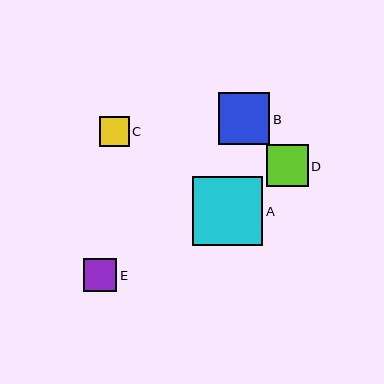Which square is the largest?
Square A is the largest with a size of approximately 70 pixels.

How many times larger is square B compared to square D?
Square B is approximately 1.2 times the size of square D.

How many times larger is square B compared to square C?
Square B is approximately 1.7 times the size of square C.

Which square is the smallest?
Square C is the smallest with a size of approximately 30 pixels.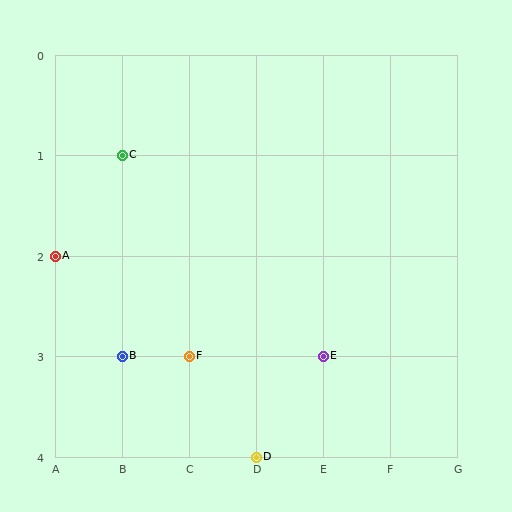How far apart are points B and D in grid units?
Points B and D are 2 columns and 1 row apart (about 2.2 grid units diagonally).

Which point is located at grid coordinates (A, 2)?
Point A is at (A, 2).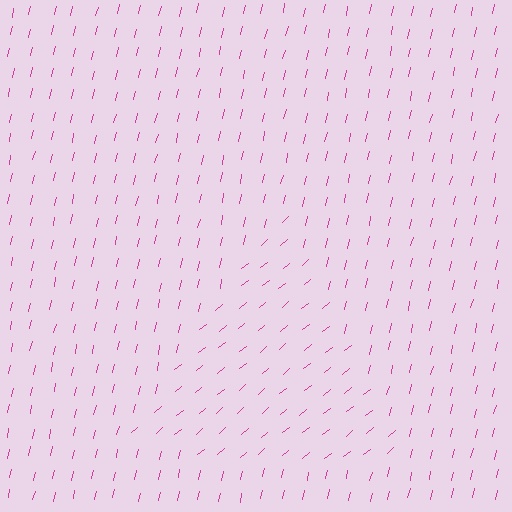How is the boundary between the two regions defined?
The boundary is defined purely by a change in line orientation (approximately 37 degrees difference). All lines are the same color and thickness.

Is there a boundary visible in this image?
Yes, there is a texture boundary formed by a change in line orientation.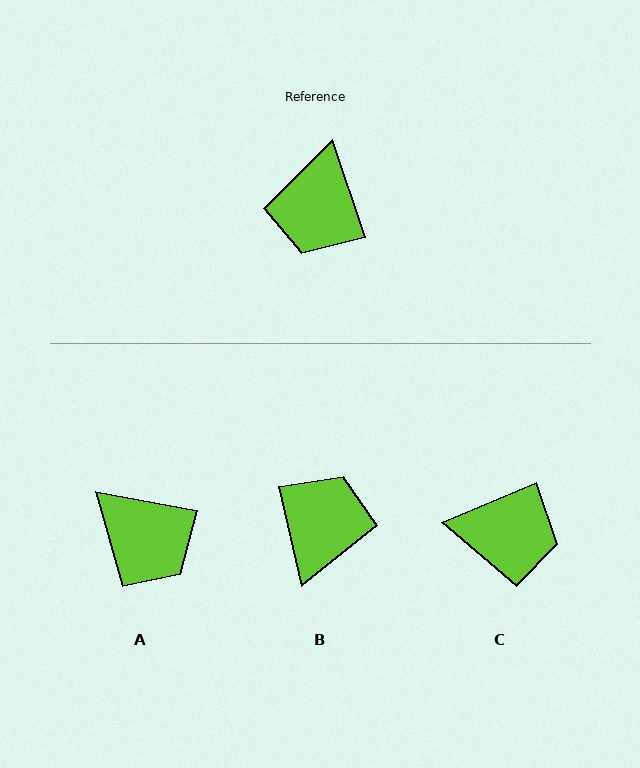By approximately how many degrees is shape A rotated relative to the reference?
Approximately 61 degrees counter-clockwise.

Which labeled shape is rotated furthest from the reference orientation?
B, about 174 degrees away.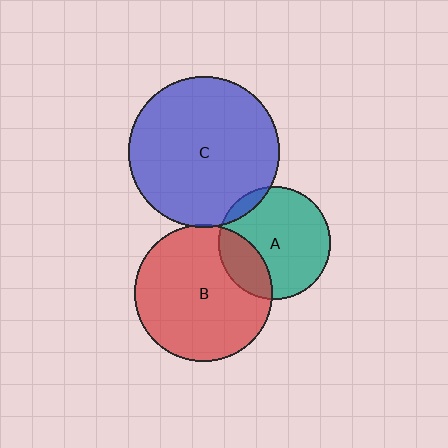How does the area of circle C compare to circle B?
Approximately 1.2 times.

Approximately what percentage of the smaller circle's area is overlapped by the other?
Approximately 25%.